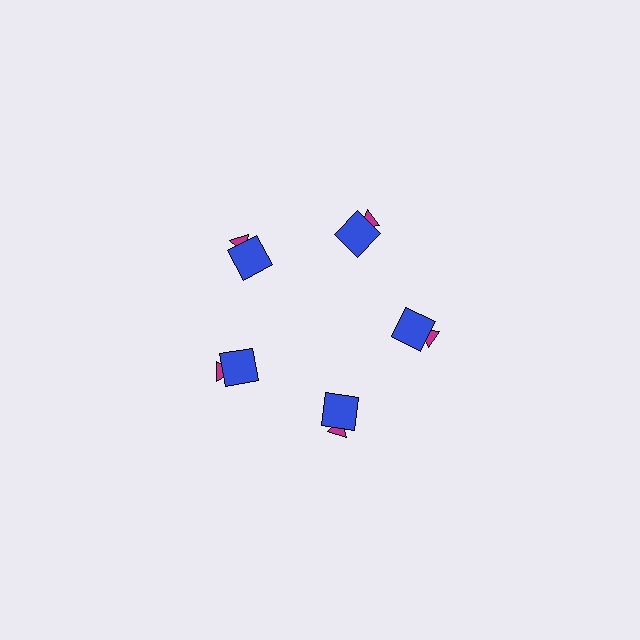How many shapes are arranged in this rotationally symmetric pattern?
There are 10 shapes, arranged in 5 groups of 2.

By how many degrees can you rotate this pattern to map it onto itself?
The pattern maps onto itself every 72 degrees of rotation.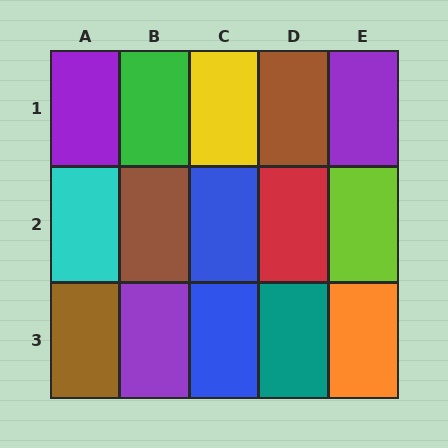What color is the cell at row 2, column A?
Cyan.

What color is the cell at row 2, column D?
Red.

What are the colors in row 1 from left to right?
Purple, green, yellow, brown, purple.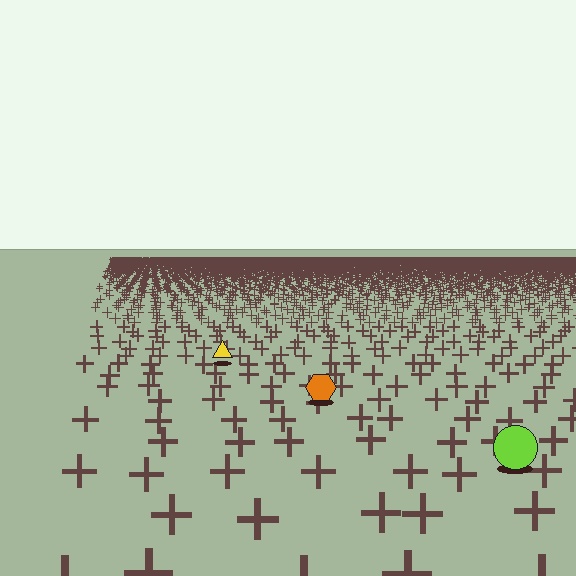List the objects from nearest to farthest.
From nearest to farthest: the lime circle, the orange hexagon, the yellow triangle.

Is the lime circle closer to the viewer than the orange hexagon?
Yes. The lime circle is closer — you can tell from the texture gradient: the ground texture is coarser near it.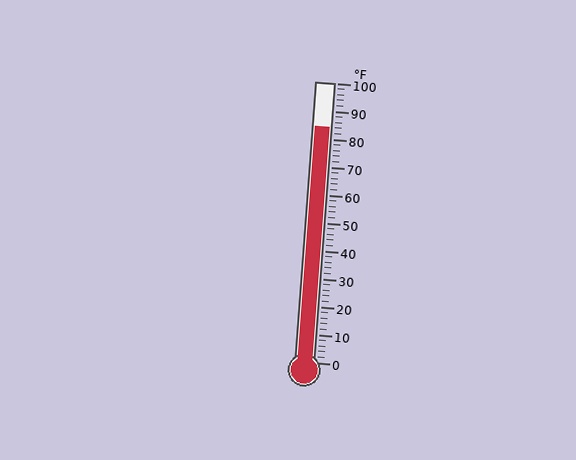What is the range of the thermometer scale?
The thermometer scale ranges from 0°F to 100°F.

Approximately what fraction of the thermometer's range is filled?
The thermometer is filled to approximately 85% of its range.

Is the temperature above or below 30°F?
The temperature is above 30°F.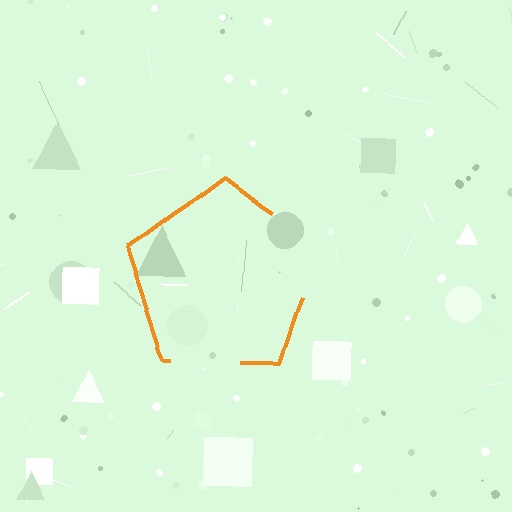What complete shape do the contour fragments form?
The contour fragments form a pentagon.